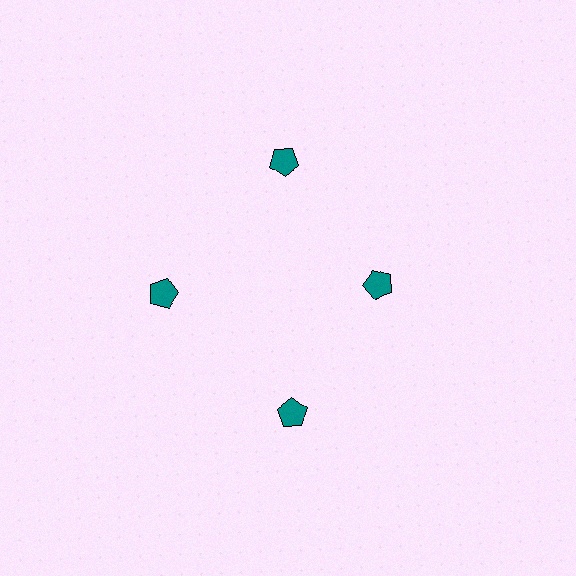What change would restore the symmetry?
The symmetry would be restored by moving it outward, back onto the ring so that all 4 pentagons sit at equal angles and equal distance from the center.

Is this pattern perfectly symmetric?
No. The 4 teal pentagons are arranged in a ring, but one element near the 3 o'clock position is pulled inward toward the center, breaking the 4-fold rotational symmetry.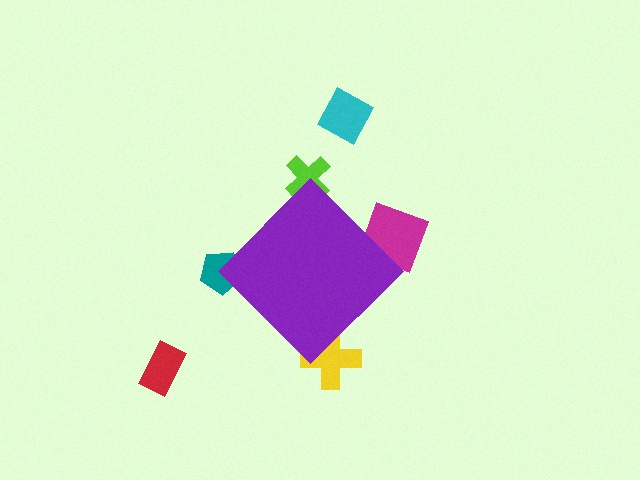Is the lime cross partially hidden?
Yes, the lime cross is partially hidden behind the purple diamond.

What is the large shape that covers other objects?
A purple diamond.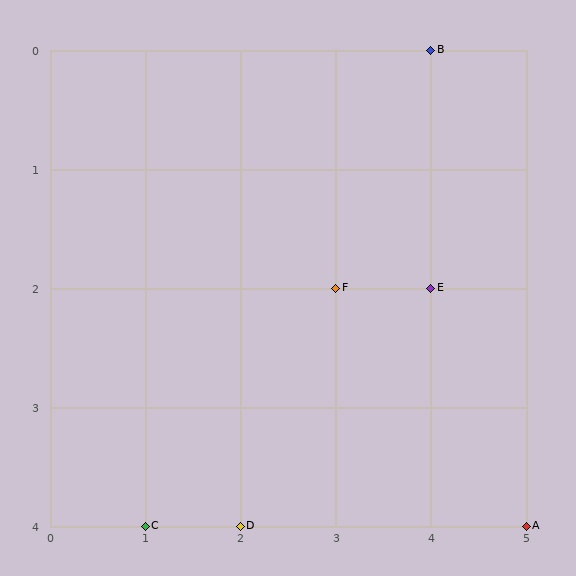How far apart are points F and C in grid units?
Points F and C are 2 columns and 2 rows apart (about 2.8 grid units diagonally).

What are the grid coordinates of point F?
Point F is at grid coordinates (3, 2).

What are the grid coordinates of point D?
Point D is at grid coordinates (2, 4).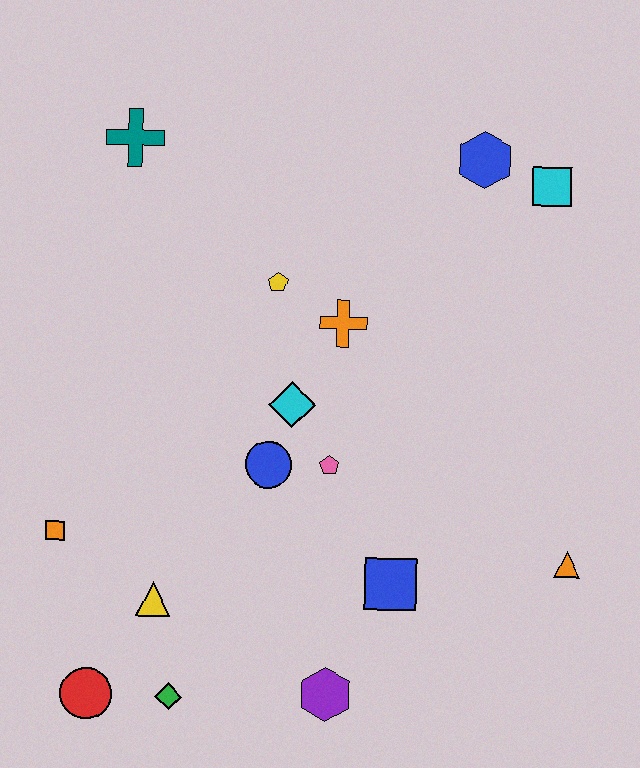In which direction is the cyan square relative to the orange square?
The cyan square is to the right of the orange square.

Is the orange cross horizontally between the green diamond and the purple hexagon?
No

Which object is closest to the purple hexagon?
The blue square is closest to the purple hexagon.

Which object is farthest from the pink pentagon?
The teal cross is farthest from the pink pentagon.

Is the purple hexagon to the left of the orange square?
No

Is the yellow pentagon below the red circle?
No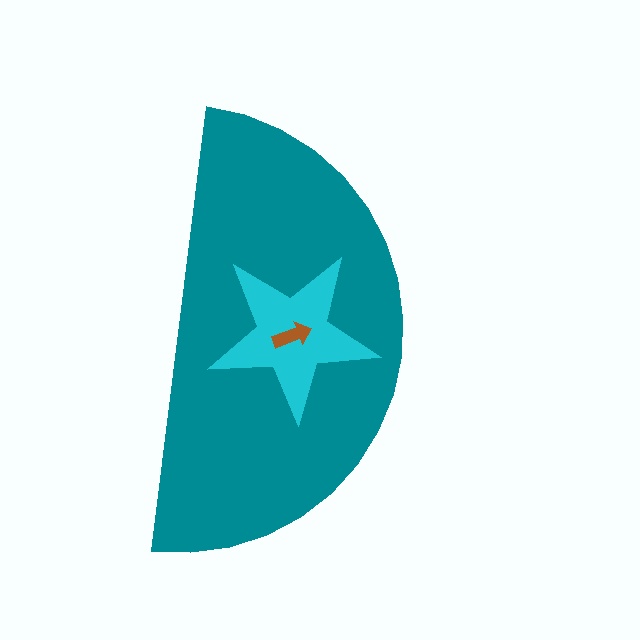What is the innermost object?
The brown arrow.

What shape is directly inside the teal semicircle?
The cyan star.